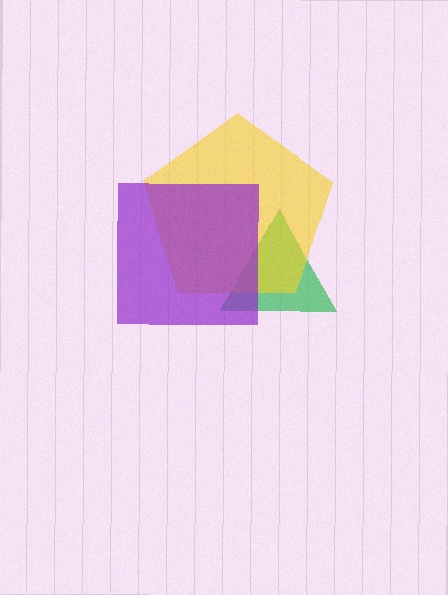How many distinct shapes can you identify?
There are 3 distinct shapes: a green triangle, a yellow pentagon, a purple square.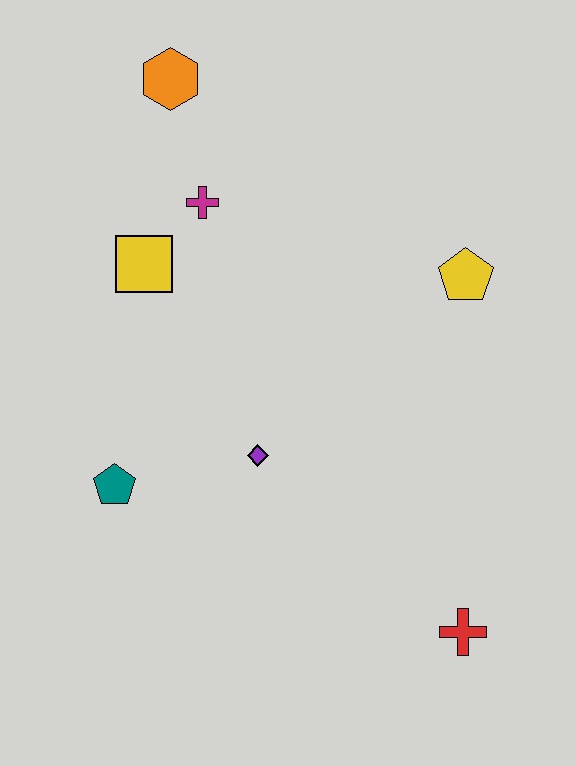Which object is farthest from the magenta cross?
The red cross is farthest from the magenta cross.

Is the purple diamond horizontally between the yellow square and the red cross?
Yes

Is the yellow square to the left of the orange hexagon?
Yes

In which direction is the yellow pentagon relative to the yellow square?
The yellow pentagon is to the right of the yellow square.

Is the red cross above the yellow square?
No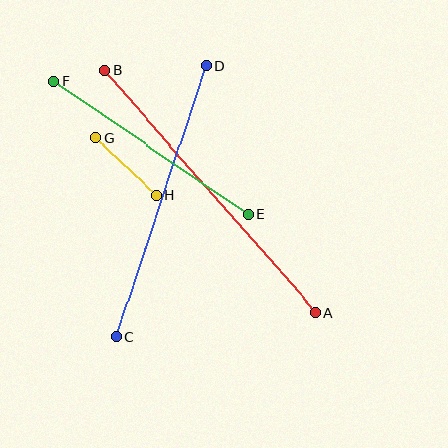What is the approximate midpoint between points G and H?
The midpoint is at approximately (126, 167) pixels.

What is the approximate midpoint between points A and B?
The midpoint is at approximately (210, 191) pixels.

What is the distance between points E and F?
The distance is approximately 236 pixels.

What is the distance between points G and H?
The distance is approximately 84 pixels.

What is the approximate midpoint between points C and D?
The midpoint is at approximately (161, 202) pixels.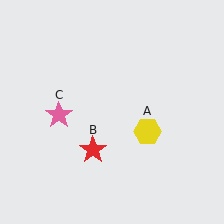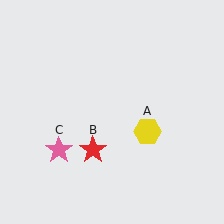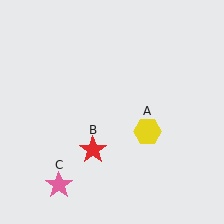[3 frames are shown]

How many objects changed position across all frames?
1 object changed position: pink star (object C).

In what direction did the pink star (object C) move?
The pink star (object C) moved down.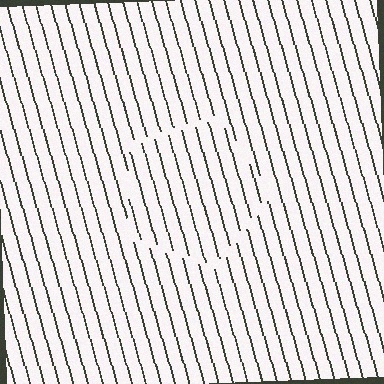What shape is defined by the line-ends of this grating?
An illusory pentagon. The interior of the shape contains the same grating, shifted by half a period — the contour is defined by the phase discontinuity where line-ends from the inner and outer gratings abut.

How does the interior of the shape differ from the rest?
The interior of the shape contains the same grating, shifted by half a period — the contour is defined by the phase discontinuity where line-ends from the inner and outer gratings abut.